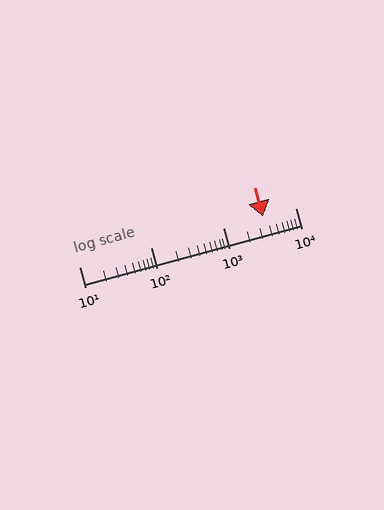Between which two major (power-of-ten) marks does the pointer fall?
The pointer is between 1000 and 10000.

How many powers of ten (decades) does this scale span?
The scale spans 3 decades, from 10 to 10000.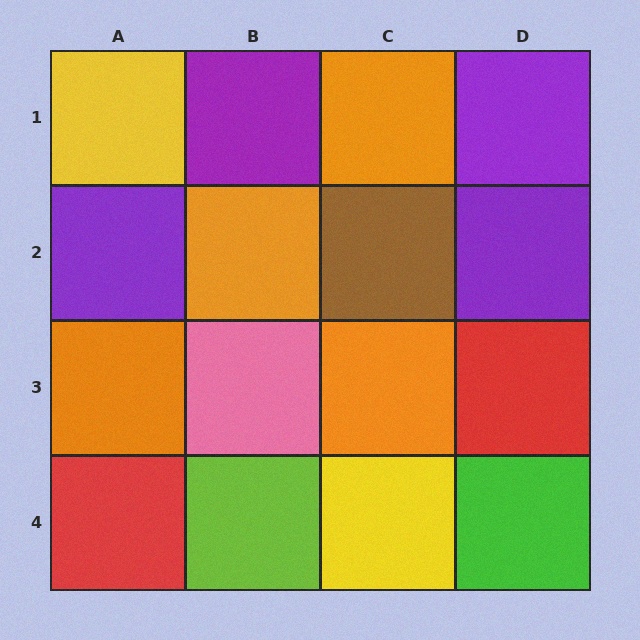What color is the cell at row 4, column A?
Red.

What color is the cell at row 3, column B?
Pink.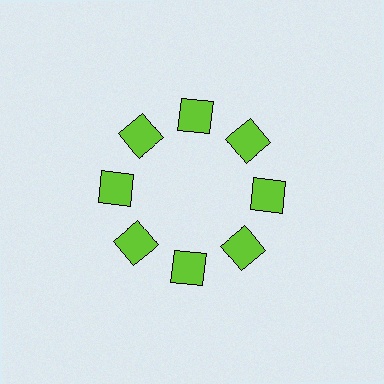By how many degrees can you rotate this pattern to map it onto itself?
The pattern maps onto itself every 45 degrees of rotation.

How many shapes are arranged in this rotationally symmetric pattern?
There are 8 shapes, arranged in 8 groups of 1.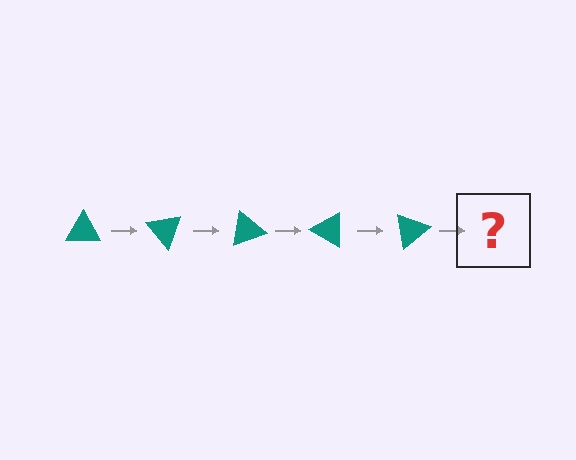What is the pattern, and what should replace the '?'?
The pattern is that the triangle rotates 50 degrees each step. The '?' should be a teal triangle rotated 250 degrees.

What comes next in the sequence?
The next element should be a teal triangle rotated 250 degrees.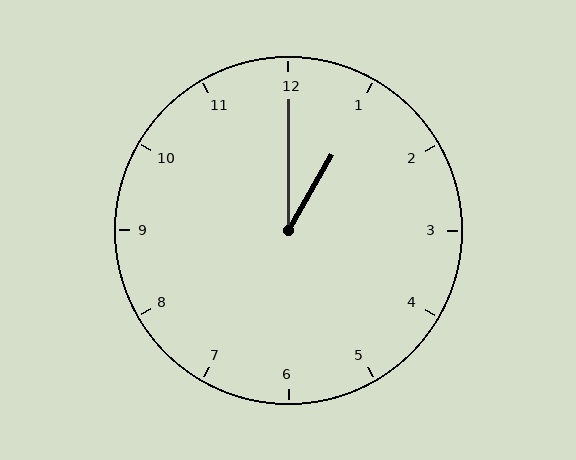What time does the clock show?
1:00.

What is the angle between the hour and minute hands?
Approximately 30 degrees.